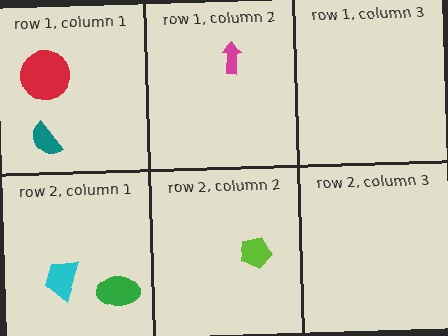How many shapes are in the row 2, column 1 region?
2.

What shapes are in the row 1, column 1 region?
The red circle, the teal semicircle.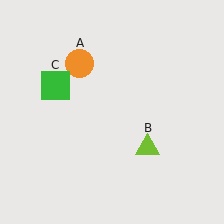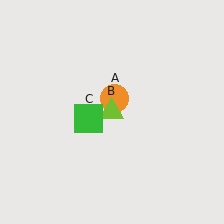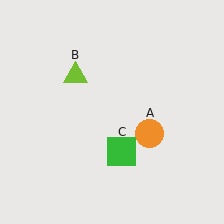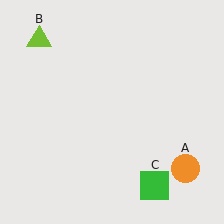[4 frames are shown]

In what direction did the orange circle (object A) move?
The orange circle (object A) moved down and to the right.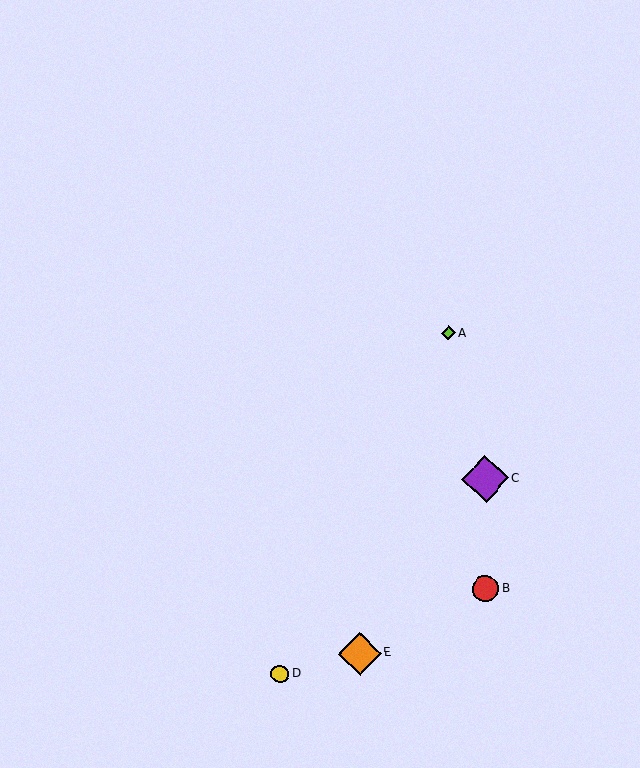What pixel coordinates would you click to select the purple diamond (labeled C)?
Click at (485, 479) to select the purple diamond C.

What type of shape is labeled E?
Shape E is an orange diamond.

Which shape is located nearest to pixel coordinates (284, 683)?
The yellow circle (labeled D) at (280, 674) is nearest to that location.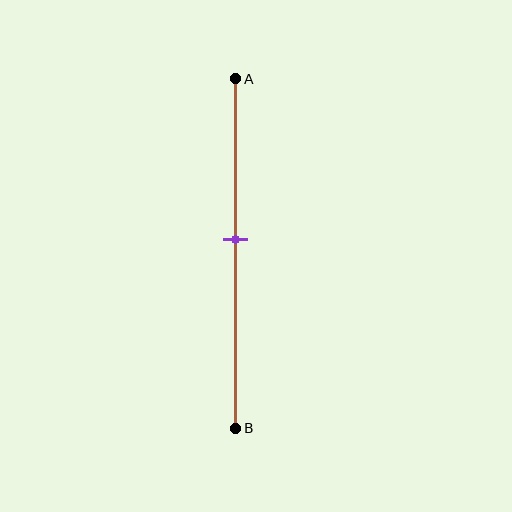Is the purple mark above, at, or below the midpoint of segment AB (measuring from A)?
The purple mark is above the midpoint of segment AB.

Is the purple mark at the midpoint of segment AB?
No, the mark is at about 45% from A, not at the 50% midpoint.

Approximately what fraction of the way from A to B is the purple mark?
The purple mark is approximately 45% of the way from A to B.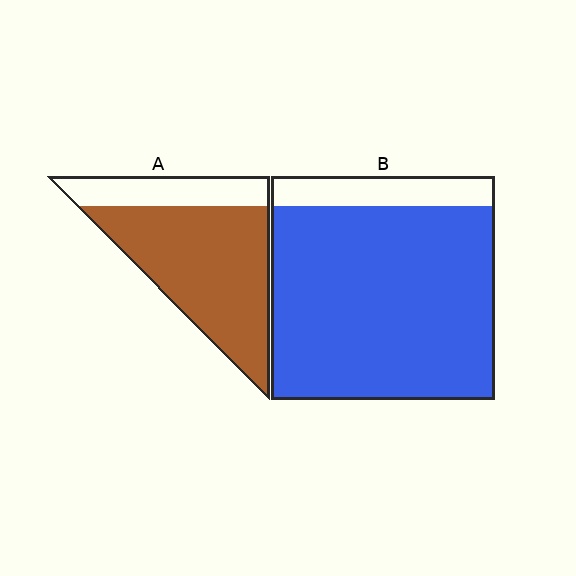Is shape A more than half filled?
Yes.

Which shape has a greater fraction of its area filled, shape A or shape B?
Shape B.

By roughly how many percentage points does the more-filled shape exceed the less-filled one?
By roughly 10 percentage points (B over A).